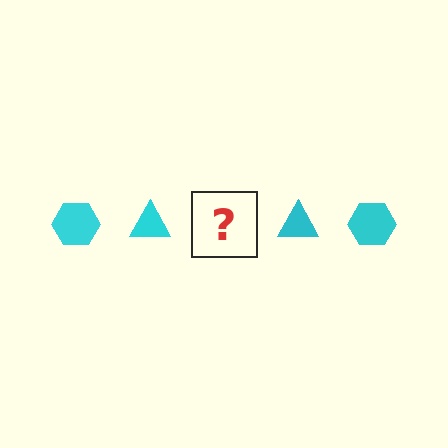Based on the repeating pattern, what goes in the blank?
The blank should be a cyan hexagon.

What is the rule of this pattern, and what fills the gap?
The rule is that the pattern cycles through hexagon, triangle shapes in cyan. The gap should be filled with a cyan hexagon.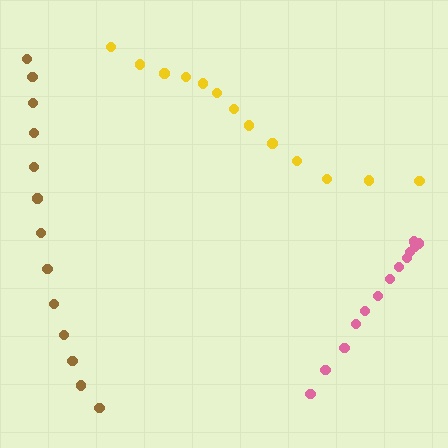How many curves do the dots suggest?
There are 3 distinct paths.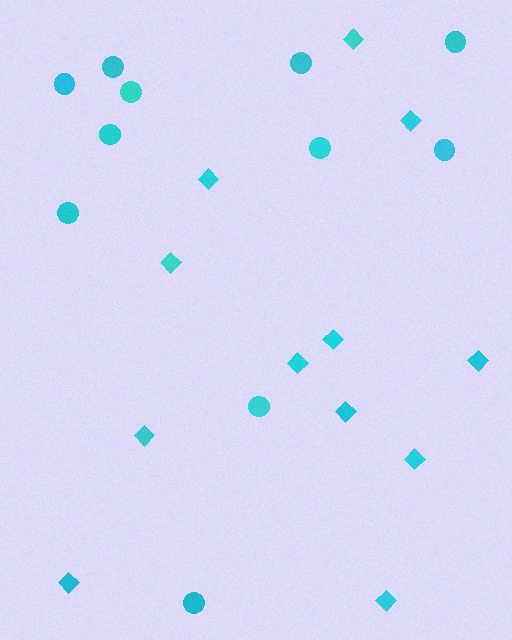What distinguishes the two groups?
There are 2 groups: one group of circles (11) and one group of diamonds (12).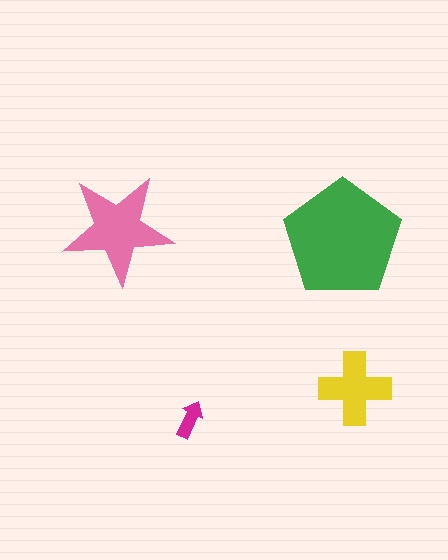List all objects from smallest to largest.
The magenta arrow, the yellow cross, the pink star, the green pentagon.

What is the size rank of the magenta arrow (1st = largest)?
4th.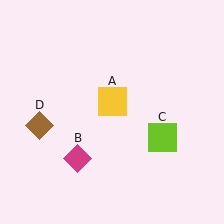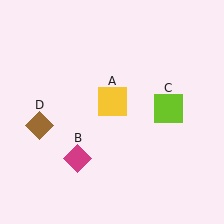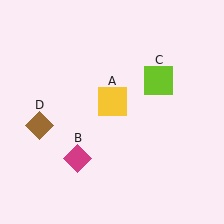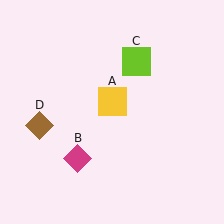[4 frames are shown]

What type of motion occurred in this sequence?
The lime square (object C) rotated counterclockwise around the center of the scene.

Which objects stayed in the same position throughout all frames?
Yellow square (object A) and magenta diamond (object B) and brown diamond (object D) remained stationary.